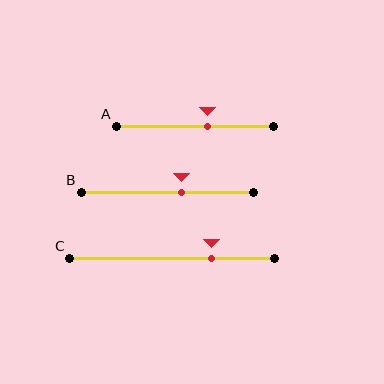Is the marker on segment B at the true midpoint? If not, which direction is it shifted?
No, the marker on segment B is shifted to the right by about 8% of the segment length.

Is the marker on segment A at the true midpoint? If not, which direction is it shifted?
No, the marker on segment A is shifted to the right by about 8% of the segment length.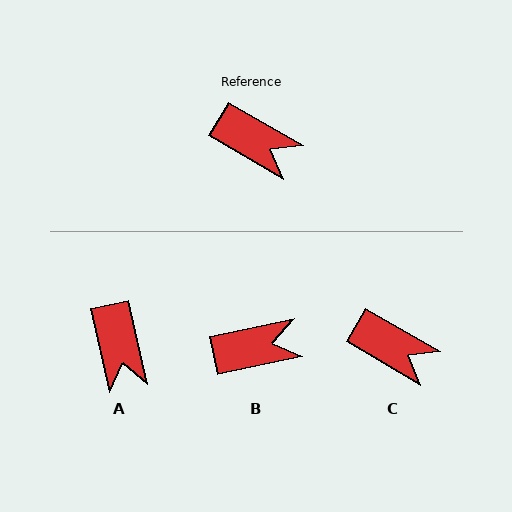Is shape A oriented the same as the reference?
No, it is off by about 47 degrees.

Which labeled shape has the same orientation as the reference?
C.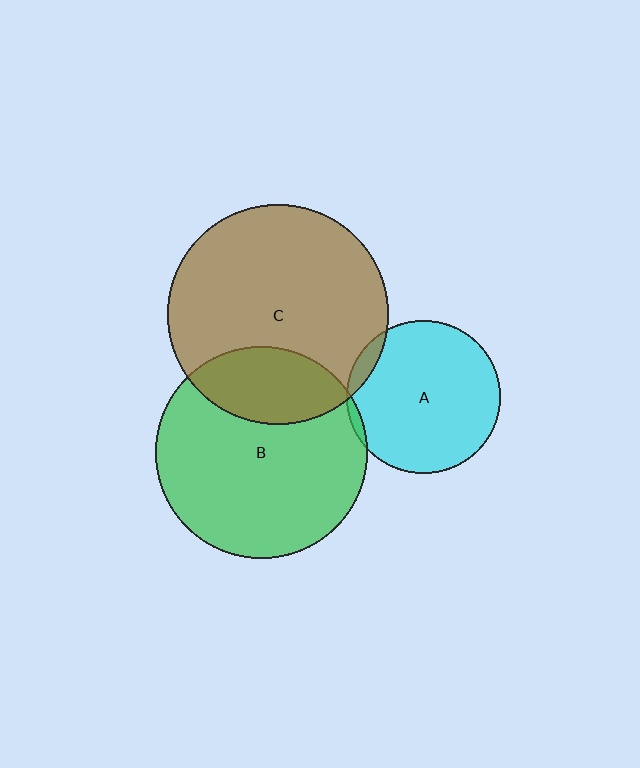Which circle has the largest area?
Circle C (brown).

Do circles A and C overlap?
Yes.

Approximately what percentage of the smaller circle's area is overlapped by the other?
Approximately 5%.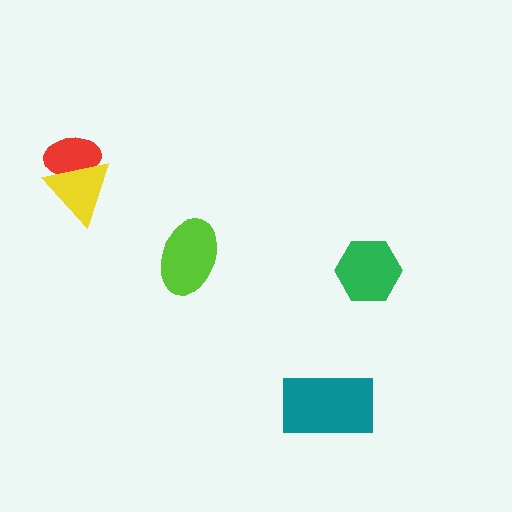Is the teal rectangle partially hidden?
No, no other shape covers it.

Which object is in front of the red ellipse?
The yellow triangle is in front of the red ellipse.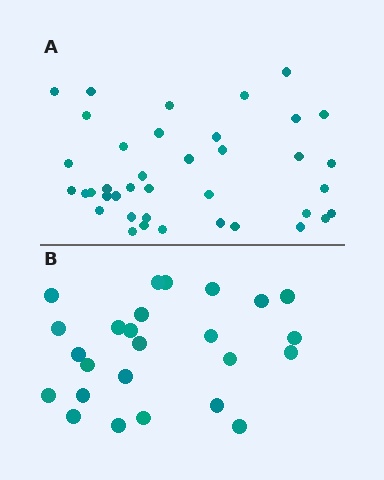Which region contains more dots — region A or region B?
Region A (the top region) has more dots.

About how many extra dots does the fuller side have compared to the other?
Region A has approximately 15 more dots than region B.